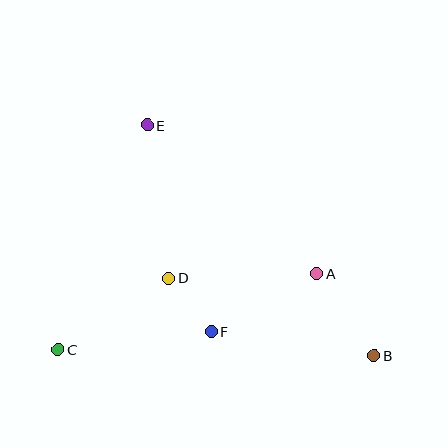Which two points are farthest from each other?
Points B and E are farthest from each other.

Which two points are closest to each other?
Points D and F are closest to each other.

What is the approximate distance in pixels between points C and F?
The distance between C and F is approximately 154 pixels.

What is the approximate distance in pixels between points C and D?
The distance between C and D is approximately 131 pixels.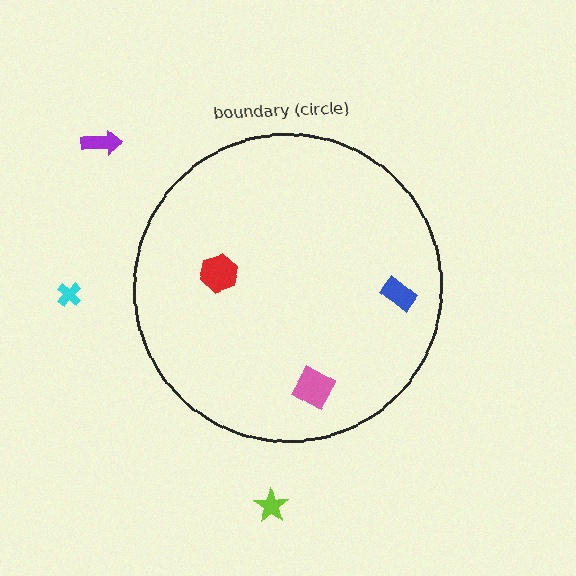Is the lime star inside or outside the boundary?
Outside.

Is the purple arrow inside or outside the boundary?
Outside.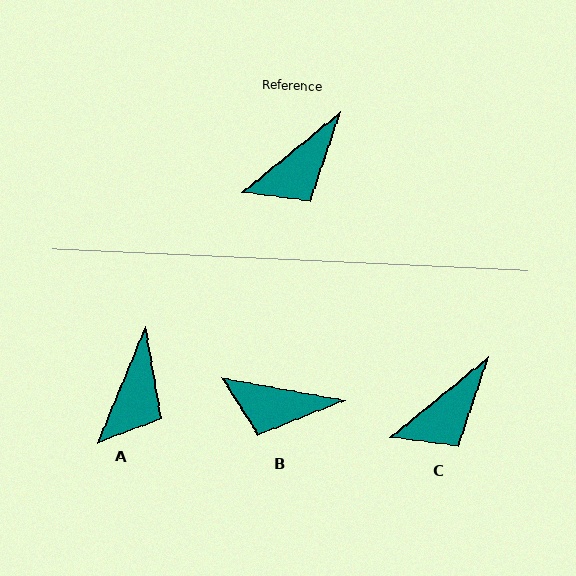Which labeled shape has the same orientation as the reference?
C.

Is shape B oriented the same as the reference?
No, it is off by about 50 degrees.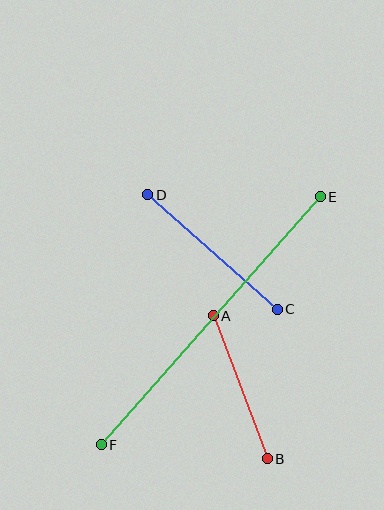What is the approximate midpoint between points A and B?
The midpoint is at approximately (240, 387) pixels.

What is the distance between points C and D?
The distance is approximately 173 pixels.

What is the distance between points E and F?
The distance is approximately 331 pixels.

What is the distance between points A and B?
The distance is approximately 153 pixels.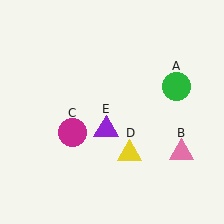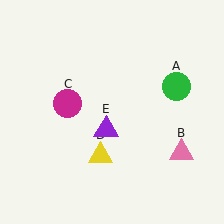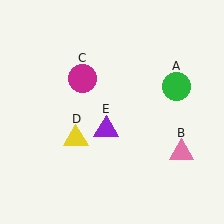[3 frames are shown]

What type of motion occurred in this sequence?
The magenta circle (object C), yellow triangle (object D) rotated clockwise around the center of the scene.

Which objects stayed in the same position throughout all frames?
Green circle (object A) and pink triangle (object B) and purple triangle (object E) remained stationary.